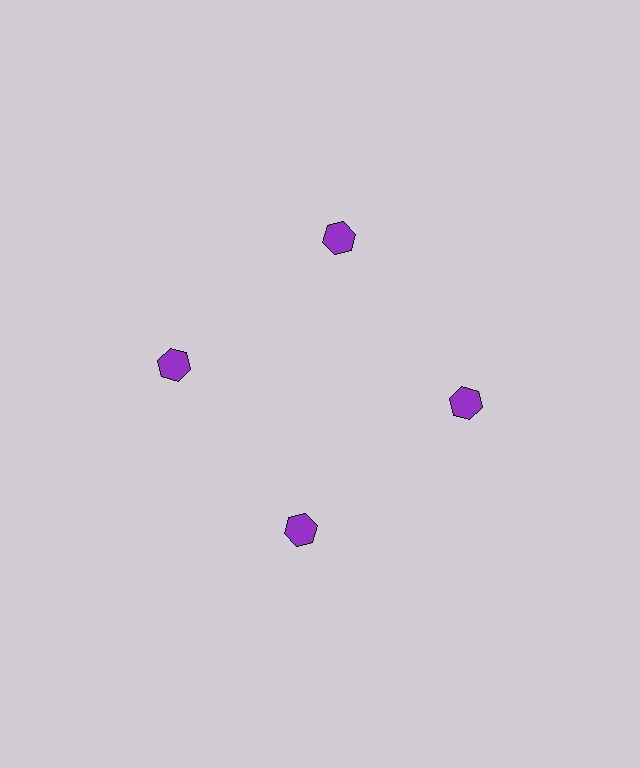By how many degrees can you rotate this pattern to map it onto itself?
The pattern maps onto itself every 90 degrees of rotation.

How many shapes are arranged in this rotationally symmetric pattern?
There are 4 shapes, arranged in 4 groups of 1.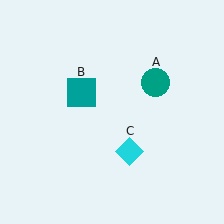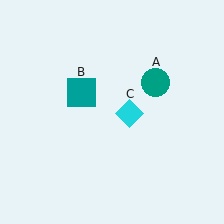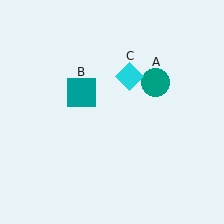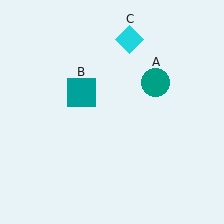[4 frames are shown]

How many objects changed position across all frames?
1 object changed position: cyan diamond (object C).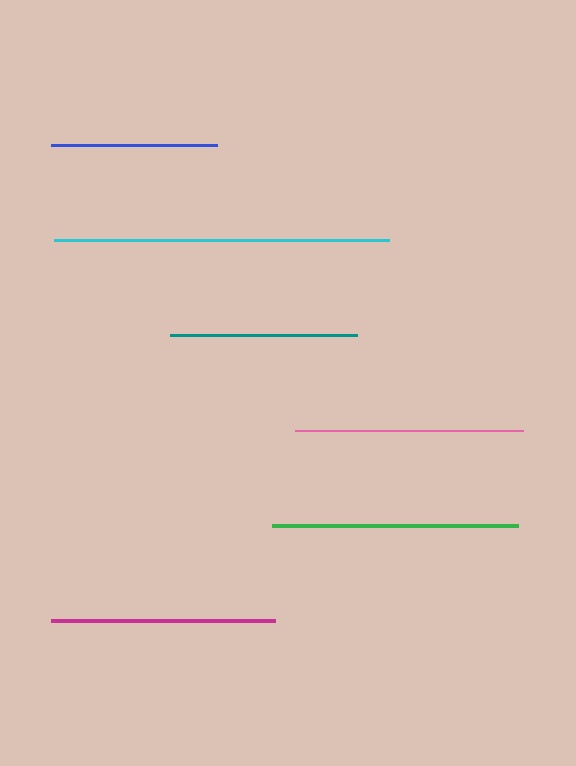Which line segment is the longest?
The cyan line is the longest at approximately 335 pixels.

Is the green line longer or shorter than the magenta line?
The green line is longer than the magenta line.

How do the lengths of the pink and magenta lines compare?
The pink and magenta lines are approximately the same length.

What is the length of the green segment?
The green segment is approximately 247 pixels long.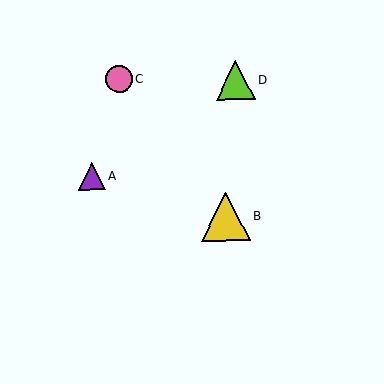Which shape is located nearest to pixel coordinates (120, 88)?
The pink circle (labeled C) at (119, 79) is nearest to that location.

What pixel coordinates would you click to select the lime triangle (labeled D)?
Click at (236, 80) to select the lime triangle D.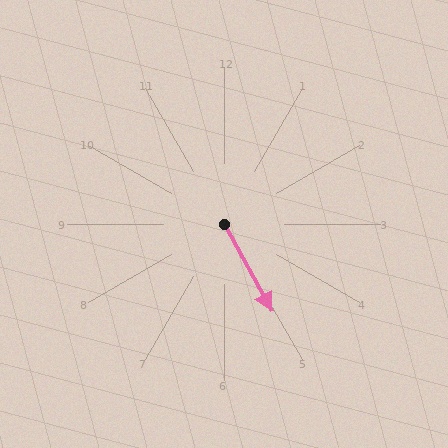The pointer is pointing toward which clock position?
Roughly 5 o'clock.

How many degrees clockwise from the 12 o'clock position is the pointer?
Approximately 151 degrees.